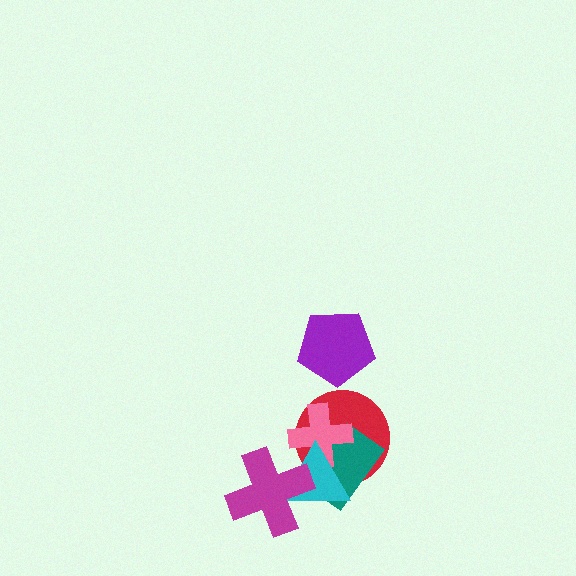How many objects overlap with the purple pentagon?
0 objects overlap with the purple pentagon.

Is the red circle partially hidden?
Yes, it is partially covered by another shape.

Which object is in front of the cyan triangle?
The magenta cross is in front of the cyan triangle.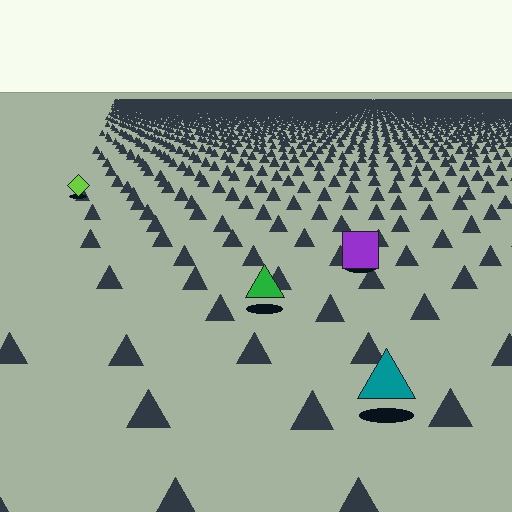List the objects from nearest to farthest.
From nearest to farthest: the teal triangle, the green triangle, the purple square, the lime diamond.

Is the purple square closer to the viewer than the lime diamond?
Yes. The purple square is closer — you can tell from the texture gradient: the ground texture is coarser near it.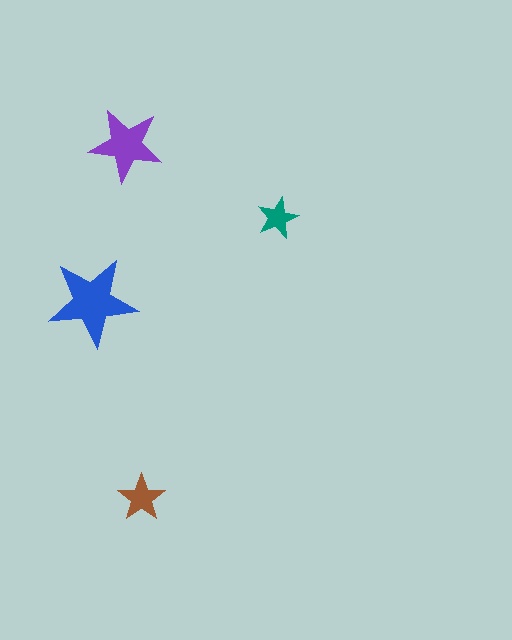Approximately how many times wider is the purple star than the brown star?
About 1.5 times wider.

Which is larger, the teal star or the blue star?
The blue one.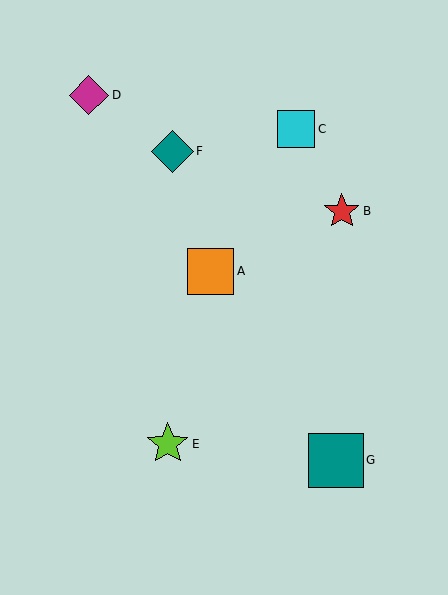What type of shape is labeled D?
Shape D is a magenta diamond.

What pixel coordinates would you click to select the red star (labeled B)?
Click at (342, 211) to select the red star B.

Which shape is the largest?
The teal square (labeled G) is the largest.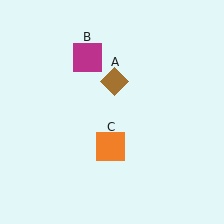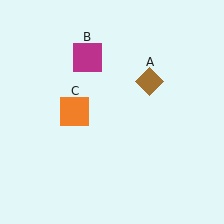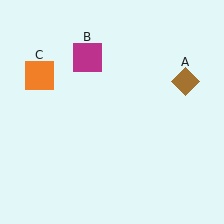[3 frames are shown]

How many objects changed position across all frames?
2 objects changed position: brown diamond (object A), orange square (object C).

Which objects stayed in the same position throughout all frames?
Magenta square (object B) remained stationary.